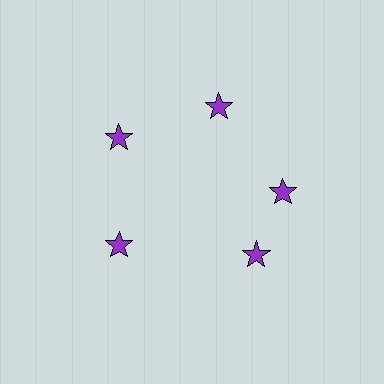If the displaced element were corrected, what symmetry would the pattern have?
It would have 5-fold rotational symmetry — the pattern would map onto itself every 72 degrees.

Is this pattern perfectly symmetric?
No. The 5 purple stars are arranged in a ring, but one element near the 5 o'clock position is rotated out of alignment along the ring, breaking the 5-fold rotational symmetry.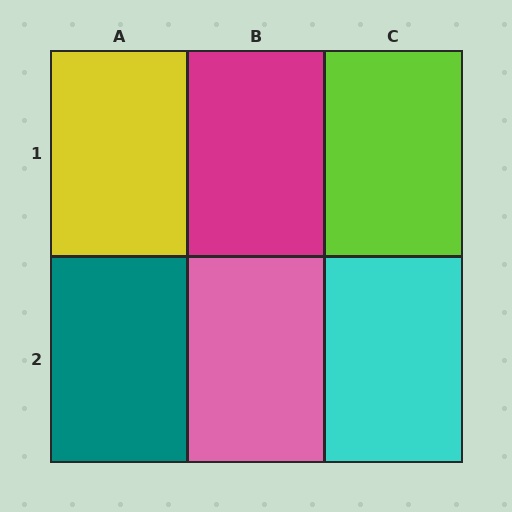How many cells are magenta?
1 cell is magenta.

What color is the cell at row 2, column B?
Pink.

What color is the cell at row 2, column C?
Cyan.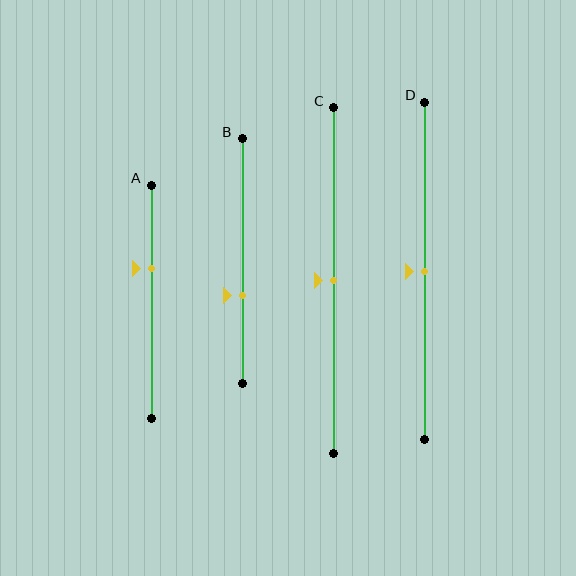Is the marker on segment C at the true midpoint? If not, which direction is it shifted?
Yes, the marker on segment C is at the true midpoint.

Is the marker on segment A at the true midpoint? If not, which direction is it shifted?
No, the marker on segment A is shifted upward by about 14% of the segment length.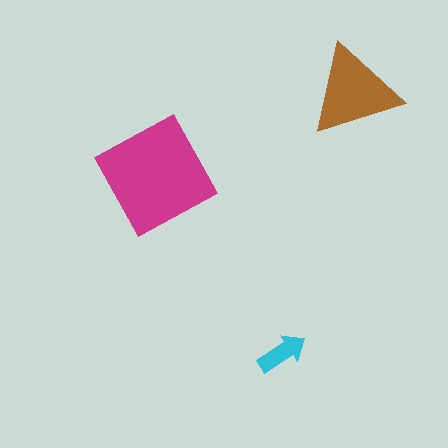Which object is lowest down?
The cyan arrow is bottommost.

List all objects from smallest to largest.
The cyan arrow, the brown triangle, the magenta diamond.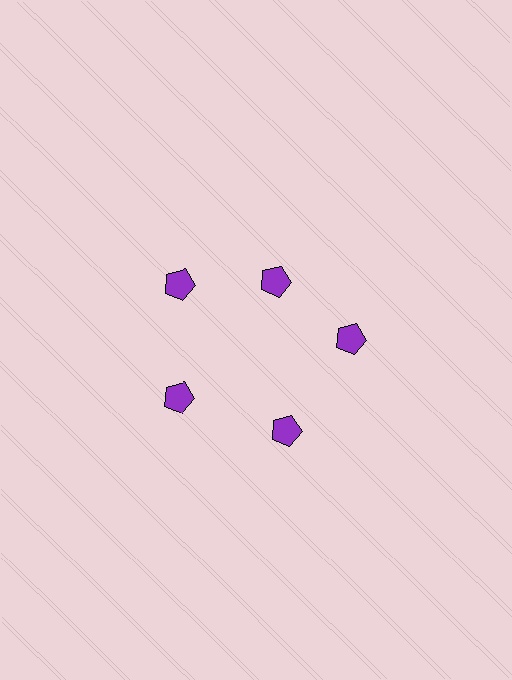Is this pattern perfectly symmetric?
No. The 5 purple pentagons are arranged in a ring, but one element near the 1 o'clock position is pulled inward toward the center, breaking the 5-fold rotational symmetry.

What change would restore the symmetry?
The symmetry would be restored by moving it outward, back onto the ring so that all 5 pentagons sit at equal angles and equal distance from the center.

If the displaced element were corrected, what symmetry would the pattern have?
It would have 5-fold rotational symmetry — the pattern would map onto itself every 72 degrees.